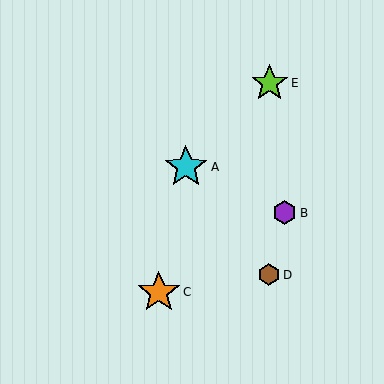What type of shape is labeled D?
Shape D is a brown hexagon.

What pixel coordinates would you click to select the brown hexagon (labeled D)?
Click at (269, 275) to select the brown hexagon D.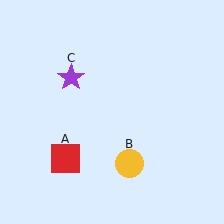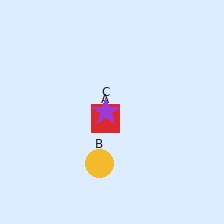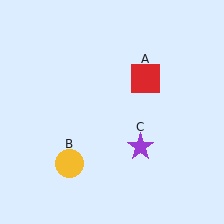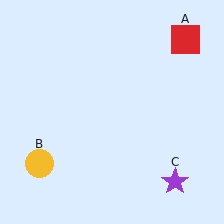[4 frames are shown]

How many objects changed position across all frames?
3 objects changed position: red square (object A), yellow circle (object B), purple star (object C).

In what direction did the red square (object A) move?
The red square (object A) moved up and to the right.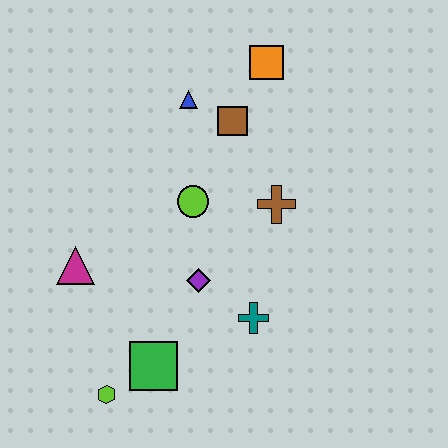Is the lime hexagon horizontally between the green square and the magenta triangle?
Yes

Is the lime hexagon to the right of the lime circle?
No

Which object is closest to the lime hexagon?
The green square is closest to the lime hexagon.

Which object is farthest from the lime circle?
The lime hexagon is farthest from the lime circle.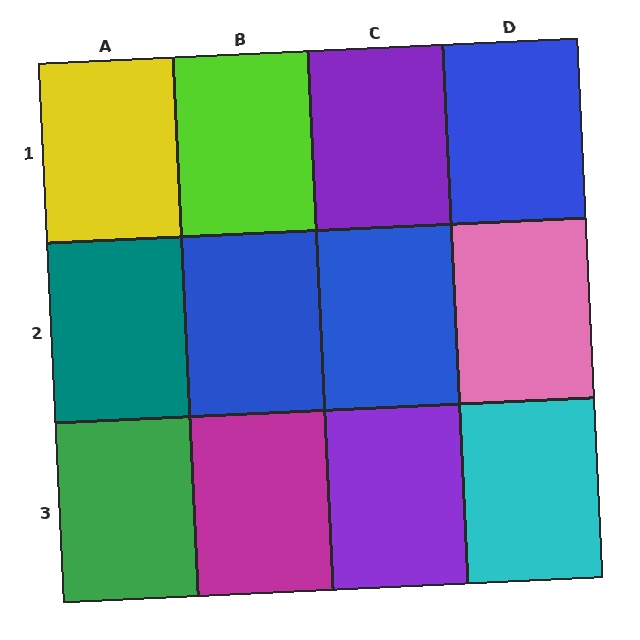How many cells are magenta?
1 cell is magenta.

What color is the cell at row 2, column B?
Blue.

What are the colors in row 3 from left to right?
Green, magenta, purple, cyan.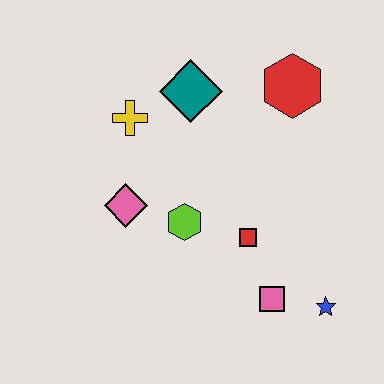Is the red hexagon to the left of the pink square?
No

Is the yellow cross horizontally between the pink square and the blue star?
No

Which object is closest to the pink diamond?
The lime hexagon is closest to the pink diamond.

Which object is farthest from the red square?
The yellow cross is farthest from the red square.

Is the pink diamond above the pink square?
Yes